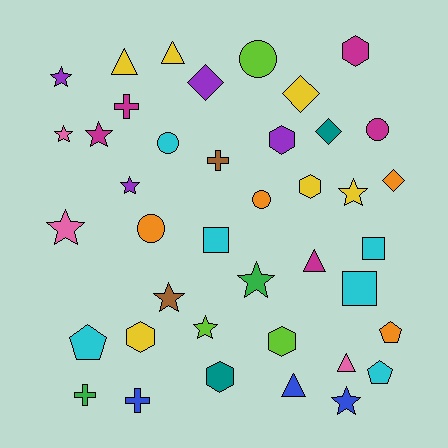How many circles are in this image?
There are 5 circles.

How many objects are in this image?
There are 40 objects.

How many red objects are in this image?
There are no red objects.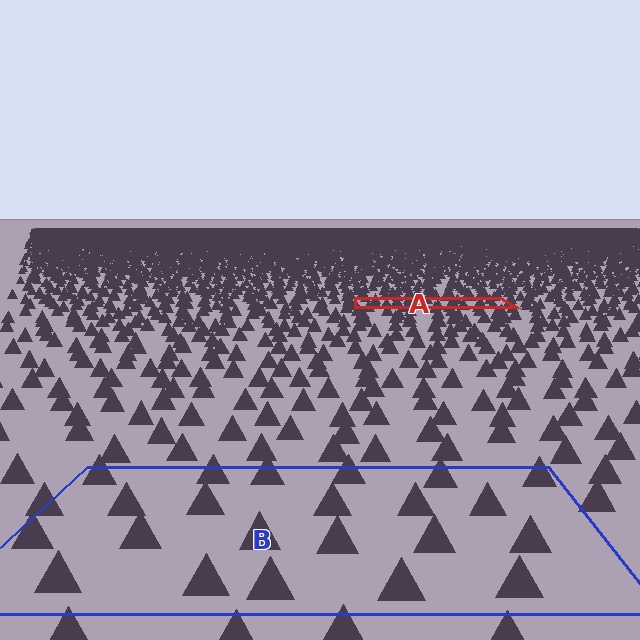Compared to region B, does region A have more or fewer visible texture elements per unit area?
Region A has more texture elements per unit area — they are packed more densely because it is farther away.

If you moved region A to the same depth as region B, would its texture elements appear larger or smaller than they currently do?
They would appear larger. At a closer depth, the same texture elements are projected at a bigger on-screen size.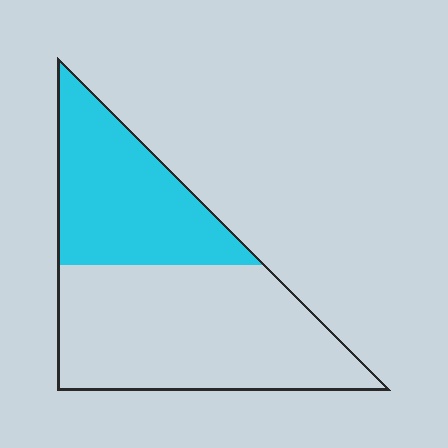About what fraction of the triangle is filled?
About two fifths (2/5).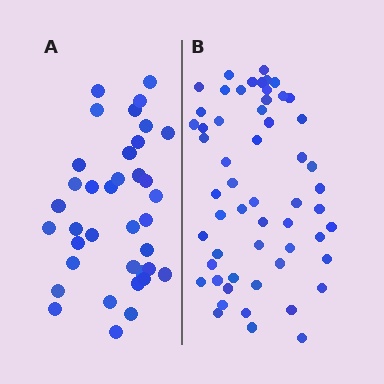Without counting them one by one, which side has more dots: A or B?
Region B (the right region) has more dots.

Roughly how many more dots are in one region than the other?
Region B has approximately 20 more dots than region A.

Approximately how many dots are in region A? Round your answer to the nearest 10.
About 40 dots. (The exact count is 37, which rounds to 40.)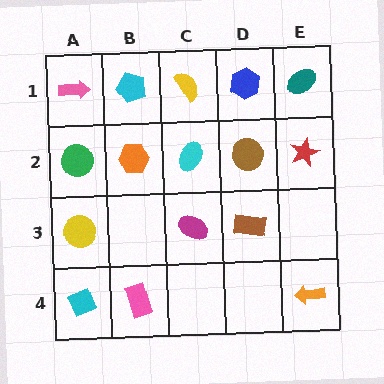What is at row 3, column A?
A yellow circle.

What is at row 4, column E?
An orange arrow.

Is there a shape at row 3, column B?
No, that cell is empty.